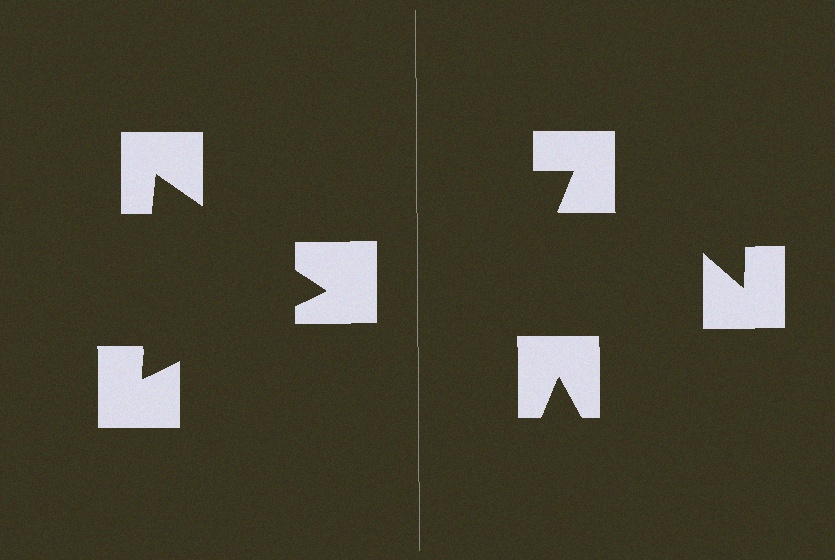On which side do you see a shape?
An illusory triangle appears on the left side. On the right side the wedge cuts are rotated, so no coherent shape forms.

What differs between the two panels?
The notched squares are positioned identically on both sides; only the wedge orientations differ. On the left they align to a triangle; on the right they are misaligned.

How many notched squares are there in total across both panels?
6 — 3 on each side.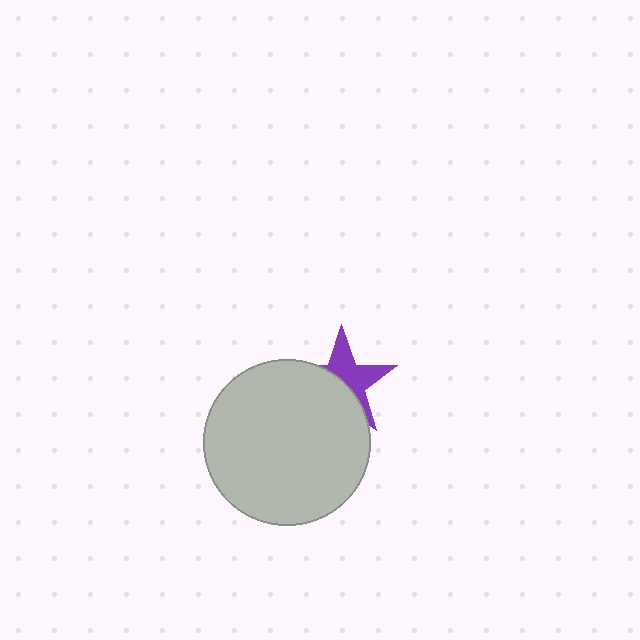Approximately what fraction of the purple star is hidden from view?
Roughly 52% of the purple star is hidden behind the light gray circle.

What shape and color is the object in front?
The object in front is a light gray circle.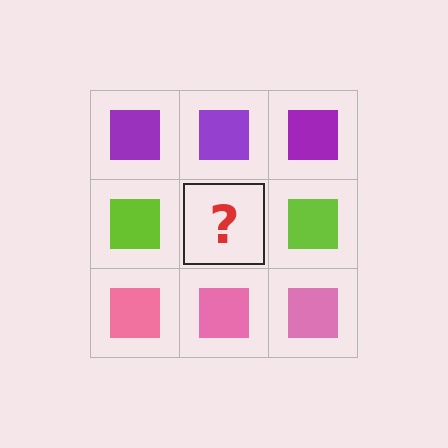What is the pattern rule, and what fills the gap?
The rule is that each row has a consistent color. The gap should be filled with a lime square.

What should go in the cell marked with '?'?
The missing cell should contain a lime square.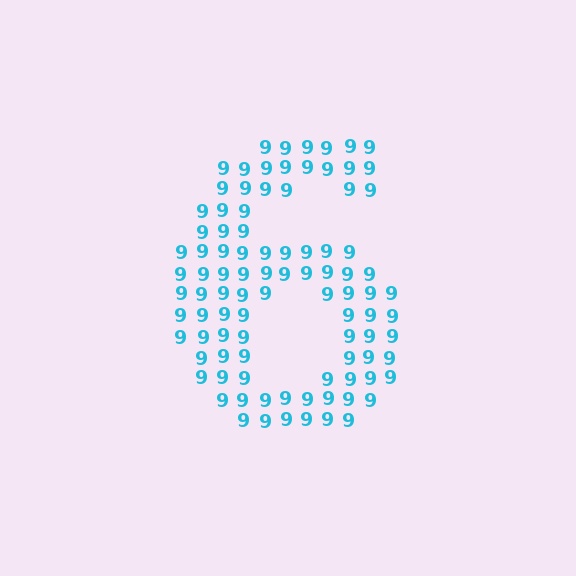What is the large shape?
The large shape is the digit 6.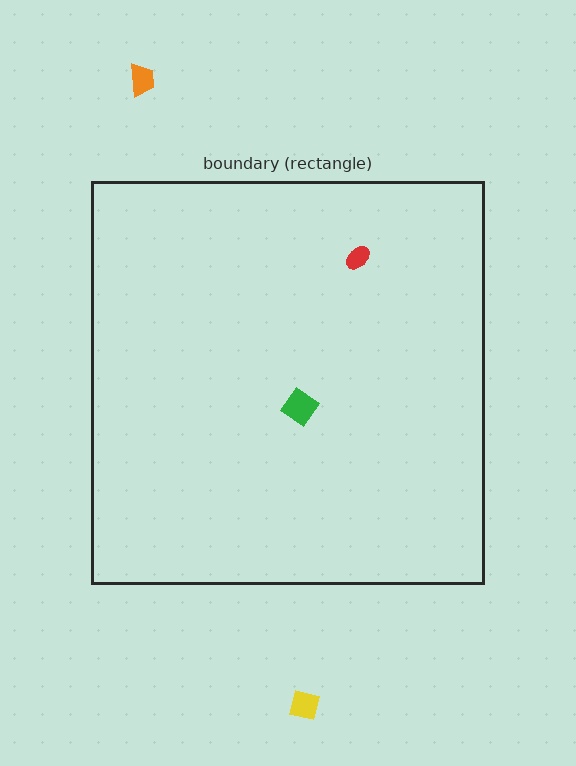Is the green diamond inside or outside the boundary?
Inside.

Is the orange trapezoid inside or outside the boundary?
Outside.